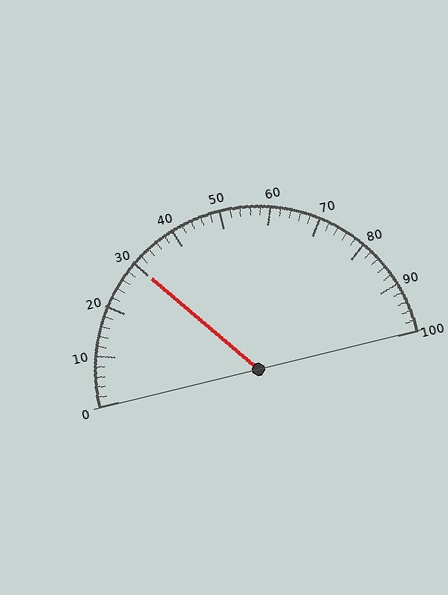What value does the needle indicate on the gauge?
The needle indicates approximately 30.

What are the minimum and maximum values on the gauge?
The gauge ranges from 0 to 100.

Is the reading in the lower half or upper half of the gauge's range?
The reading is in the lower half of the range (0 to 100).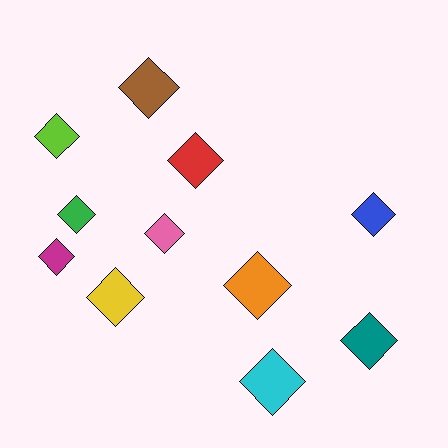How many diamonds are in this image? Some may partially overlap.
There are 11 diamonds.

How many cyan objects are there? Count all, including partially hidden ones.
There is 1 cyan object.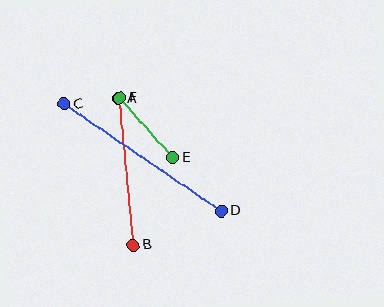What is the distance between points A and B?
The distance is approximately 148 pixels.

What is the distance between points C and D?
The distance is approximately 190 pixels.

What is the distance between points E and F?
The distance is approximately 80 pixels.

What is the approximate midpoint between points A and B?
The midpoint is at approximately (126, 172) pixels.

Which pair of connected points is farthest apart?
Points C and D are farthest apart.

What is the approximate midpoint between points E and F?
The midpoint is at approximately (146, 128) pixels.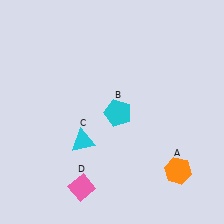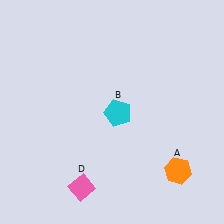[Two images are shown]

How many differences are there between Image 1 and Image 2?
There is 1 difference between the two images.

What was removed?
The cyan triangle (C) was removed in Image 2.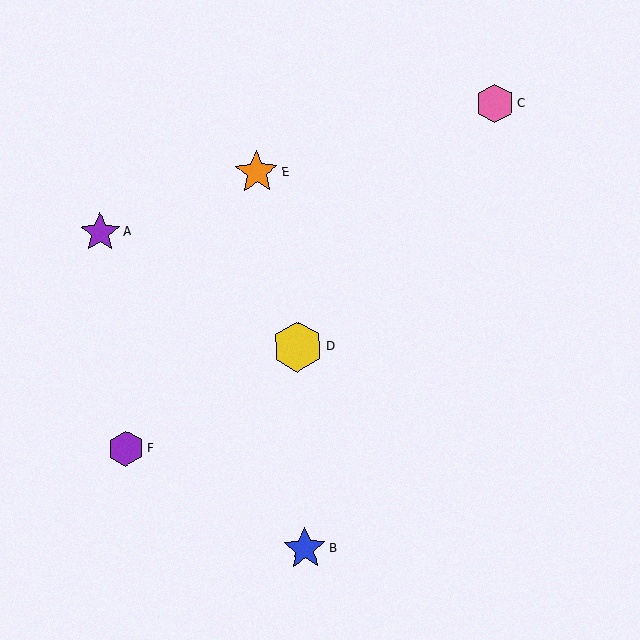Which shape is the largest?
The yellow hexagon (labeled D) is the largest.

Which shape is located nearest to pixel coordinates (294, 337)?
The yellow hexagon (labeled D) at (297, 347) is nearest to that location.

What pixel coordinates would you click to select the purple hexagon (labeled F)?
Click at (126, 449) to select the purple hexagon F.